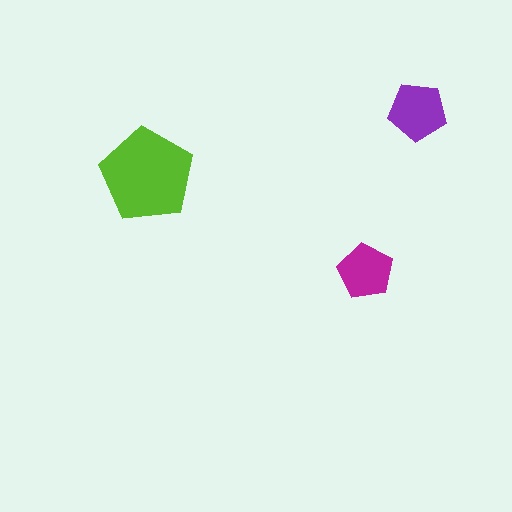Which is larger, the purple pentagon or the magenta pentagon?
The purple one.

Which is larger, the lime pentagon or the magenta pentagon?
The lime one.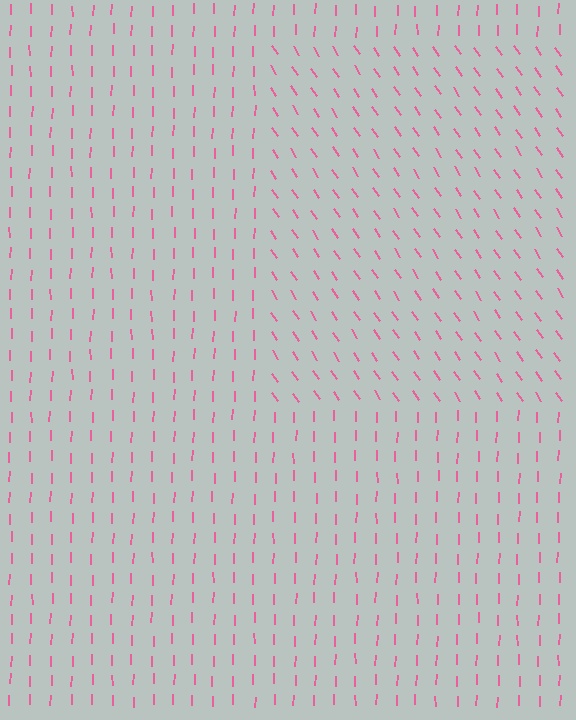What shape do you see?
I see a rectangle.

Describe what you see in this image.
The image is filled with small pink line segments. A rectangle region in the image has lines oriented differently from the surrounding lines, creating a visible texture boundary.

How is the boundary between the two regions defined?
The boundary is defined purely by a change in line orientation (approximately 36 degrees difference). All lines are the same color and thickness.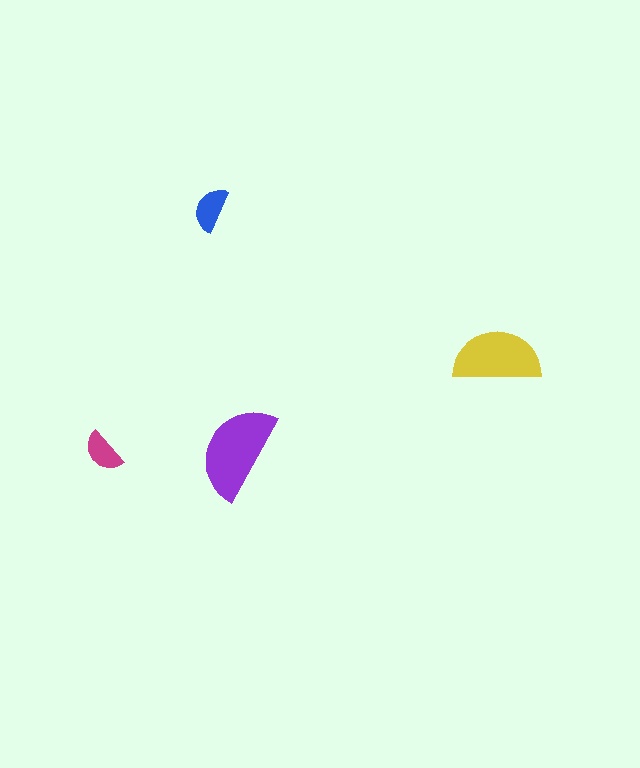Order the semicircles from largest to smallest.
the purple one, the yellow one, the blue one, the magenta one.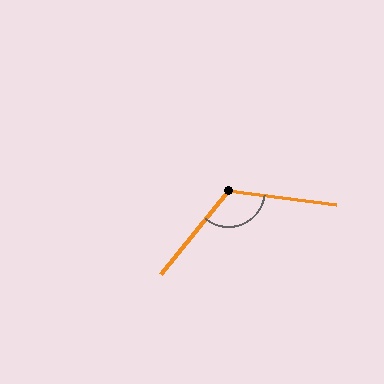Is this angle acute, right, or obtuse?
It is obtuse.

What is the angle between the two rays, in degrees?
Approximately 121 degrees.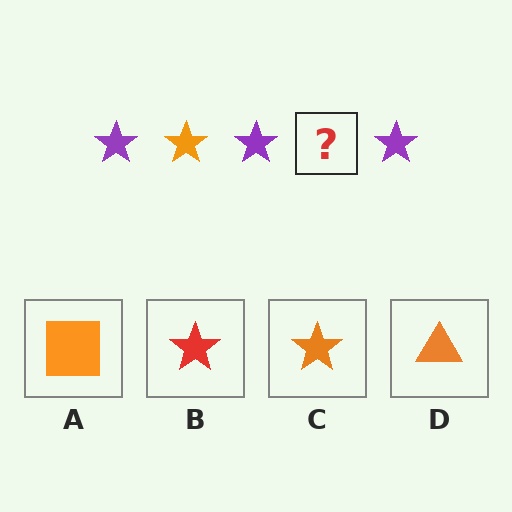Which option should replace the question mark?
Option C.